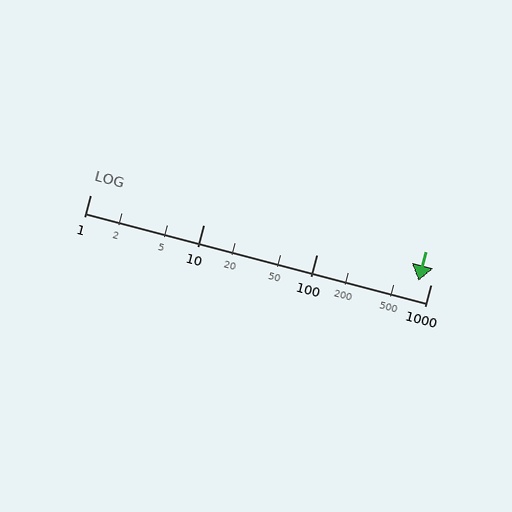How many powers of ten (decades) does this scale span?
The scale spans 3 decades, from 1 to 1000.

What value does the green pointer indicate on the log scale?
The pointer indicates approximately 780.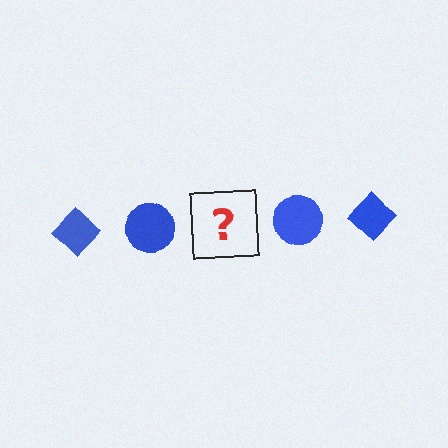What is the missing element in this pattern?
The missing element is a blue diamond.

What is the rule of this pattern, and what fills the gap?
The rule is that the pattern cycles through diamond, circle shapes in blue. The gap should be filled with a blue diamond.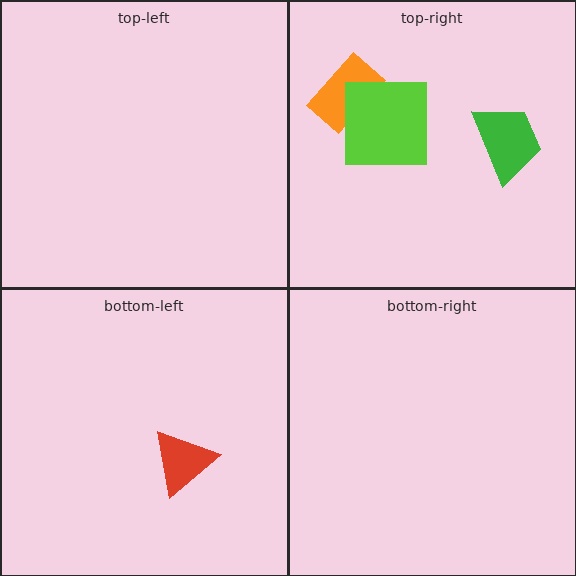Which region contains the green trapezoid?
The top-right region.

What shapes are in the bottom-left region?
The red triangle.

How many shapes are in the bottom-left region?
1.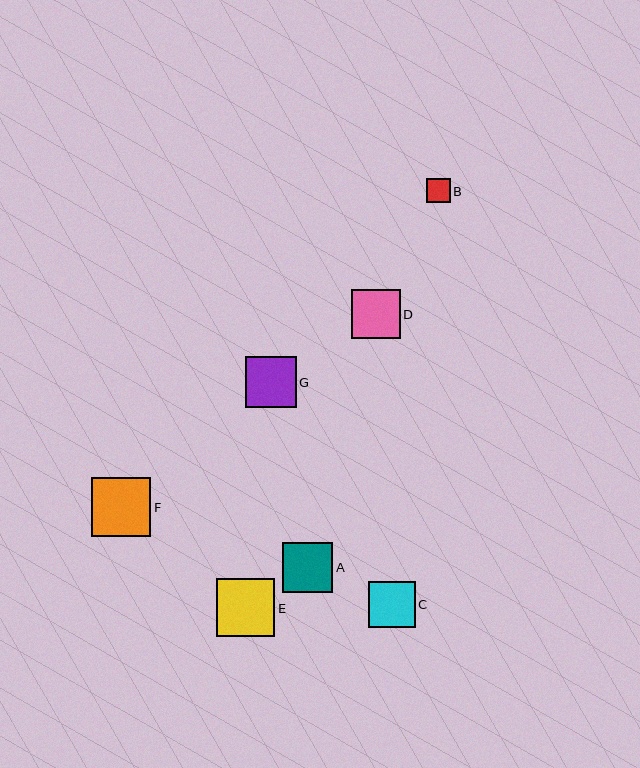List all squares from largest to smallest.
From largest to smallest: F, E, G, A, D, C, B.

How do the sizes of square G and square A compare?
Square G and square A are approximately the same size.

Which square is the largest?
Square F is the largest with a size of approximately 59 pixels.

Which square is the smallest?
Square B is the smallest with a size of approximately 24 pixels.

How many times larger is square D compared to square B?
Square D is approximately 2.1 times the size of square B.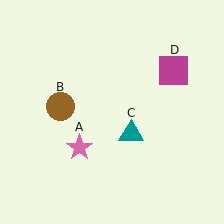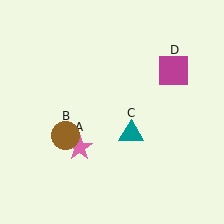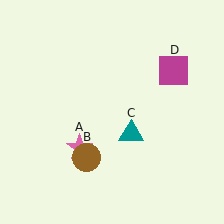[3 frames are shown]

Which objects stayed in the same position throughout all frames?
Pink star (object A) and teal triangle (object C) and magenta square (object D) remained stationary.